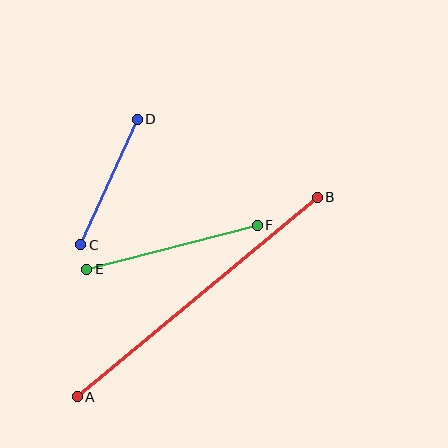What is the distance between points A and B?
The distance is approximately 312 pixels.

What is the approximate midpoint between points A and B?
The midpoint is at approximately (197, 297) pixels.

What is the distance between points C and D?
The distance is approximately 138 pixels.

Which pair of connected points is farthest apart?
Points A and B are farthest apart.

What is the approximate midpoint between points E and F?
The midpoint is at approximately (172, 247) pixels.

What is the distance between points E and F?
The distance is approximately 176 pixels.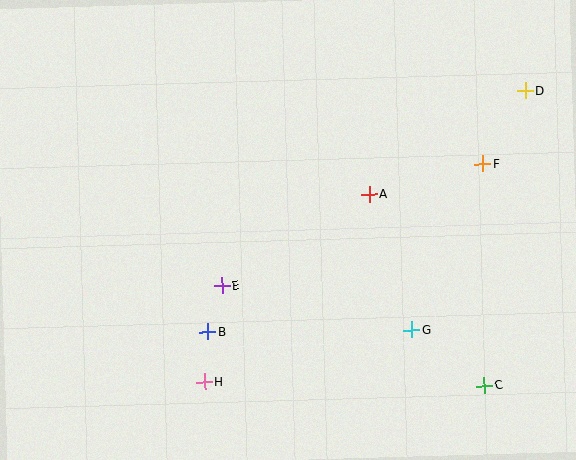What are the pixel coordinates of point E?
Point E is at (222, 286).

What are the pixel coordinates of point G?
Point G is at (412, 330).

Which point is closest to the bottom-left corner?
Point H is closest to the bottom-left corner.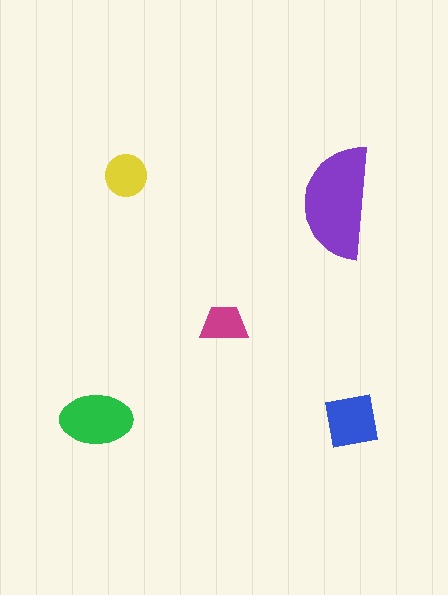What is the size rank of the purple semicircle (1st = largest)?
1st.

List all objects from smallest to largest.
The magenta trapezoid, the yellow circle, the blue square, the green ellipse, the purple semicircle.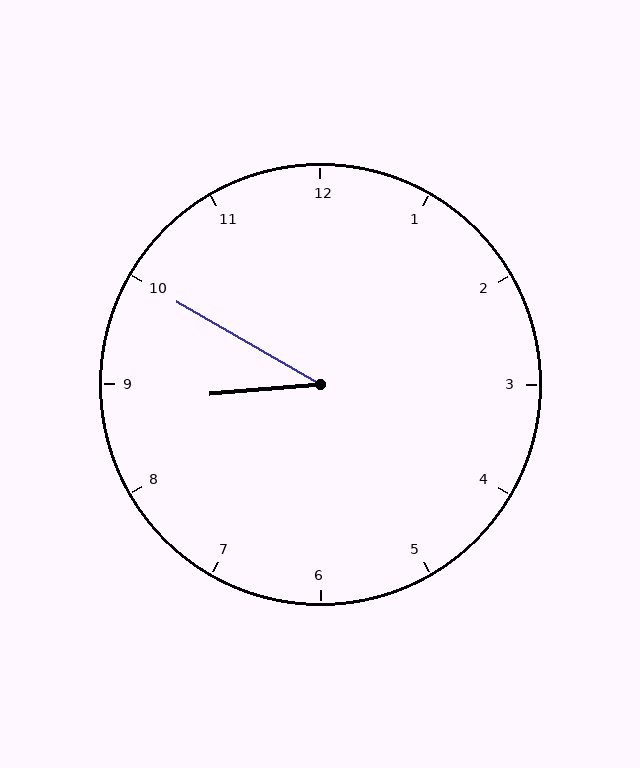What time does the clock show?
8:50.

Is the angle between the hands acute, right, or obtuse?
It is acute.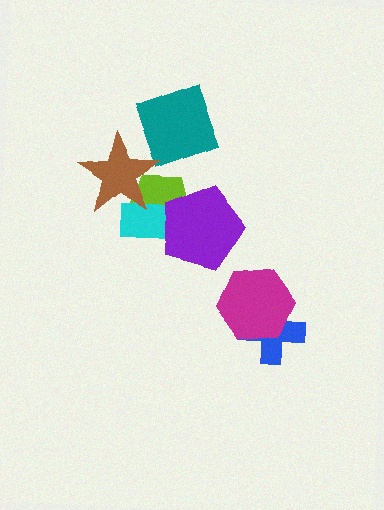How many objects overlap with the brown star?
2 objects overlap with the brown star.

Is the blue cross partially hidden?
Yes, it is partially covered by another shape.